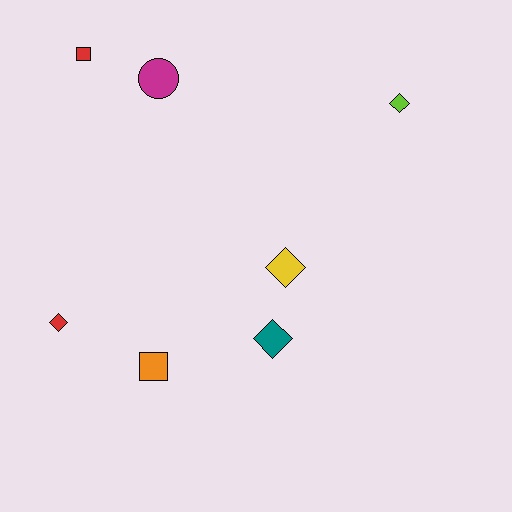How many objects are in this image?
There are 7 objects.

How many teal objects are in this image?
There is 1 teal object.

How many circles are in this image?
There is 1 circle.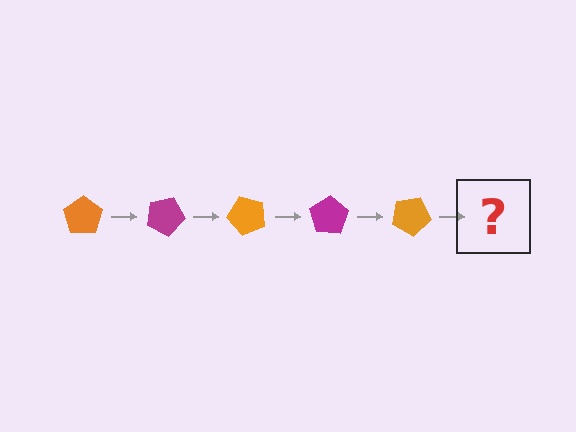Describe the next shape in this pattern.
It should be a magenta pentagon, rotated 125 degrees from the start.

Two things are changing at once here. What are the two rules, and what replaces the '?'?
The two rules are that it rotates 25 degrees each step and the color cycles through orange and magenta. The '?' should be a magenta pentagon, rotated 125 degrees from the start.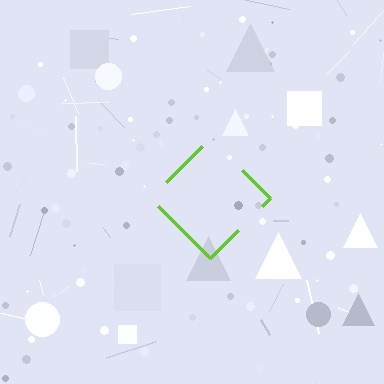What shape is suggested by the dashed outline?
The dashed outline suggests a diamond.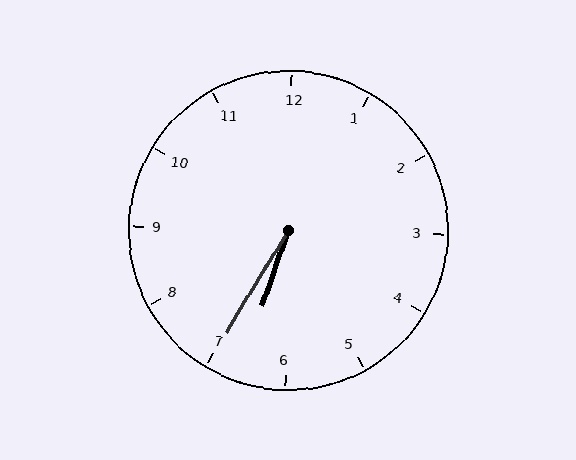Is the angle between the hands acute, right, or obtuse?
It is acute.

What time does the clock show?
6:35.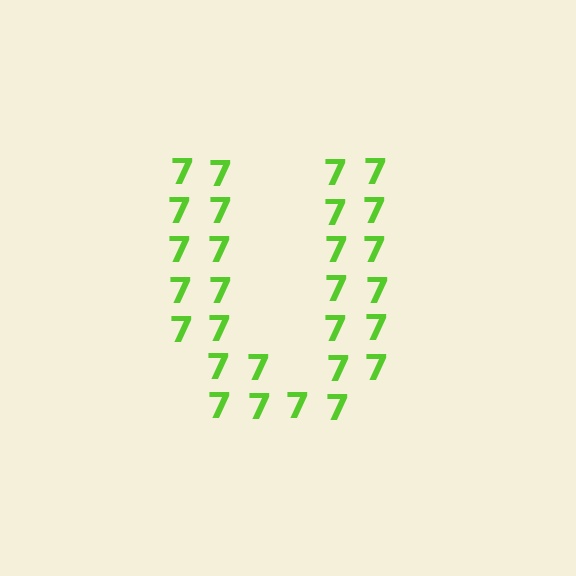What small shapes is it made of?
It is made of small digit 7's.